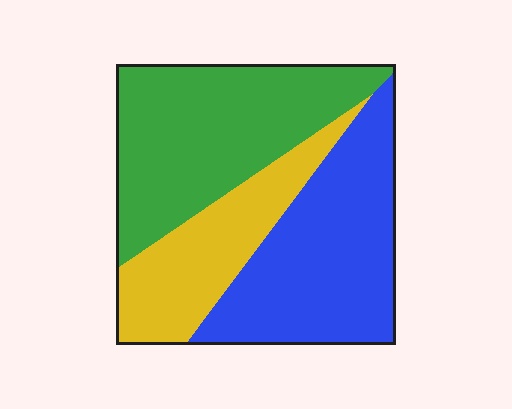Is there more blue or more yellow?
Blue.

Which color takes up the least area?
Yellow, at roughly 25%.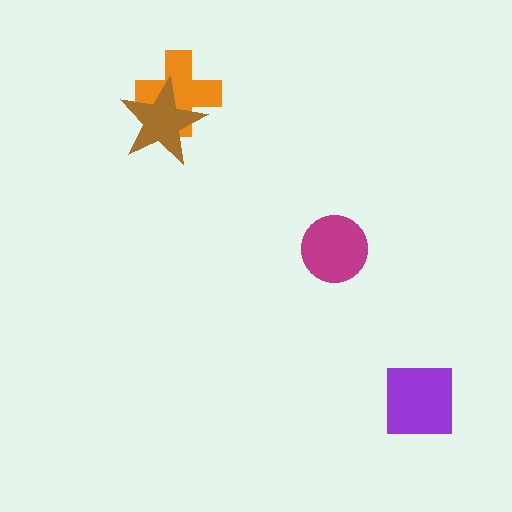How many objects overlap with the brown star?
1 object overlaps with the brown star.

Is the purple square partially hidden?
No, no other shape covers it.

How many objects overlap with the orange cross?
1 object overlaps with the orange cross.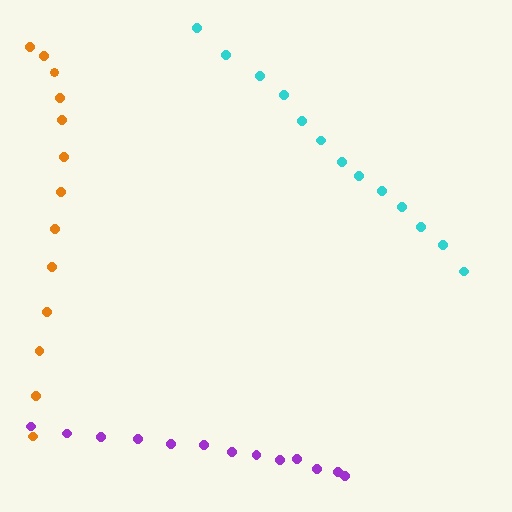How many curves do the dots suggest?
There are 3 distinct paths.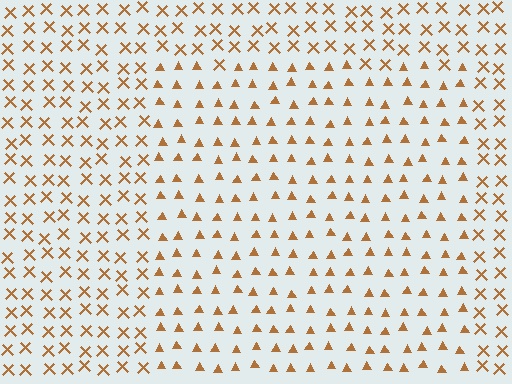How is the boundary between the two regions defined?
The boundary is defined by a change in element shape: triangles inside vs. X marks outside. All elements share the same color and spacing.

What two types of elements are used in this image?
The image uses triangles inside the rectangle region and X marks outside it.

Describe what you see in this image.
The image is filled with small brown elements arranged in a uniform grid. A rectangle-shaped region contains triangles, while the surrounding area contains X marks. The boundary is defined purely by the change in element shape.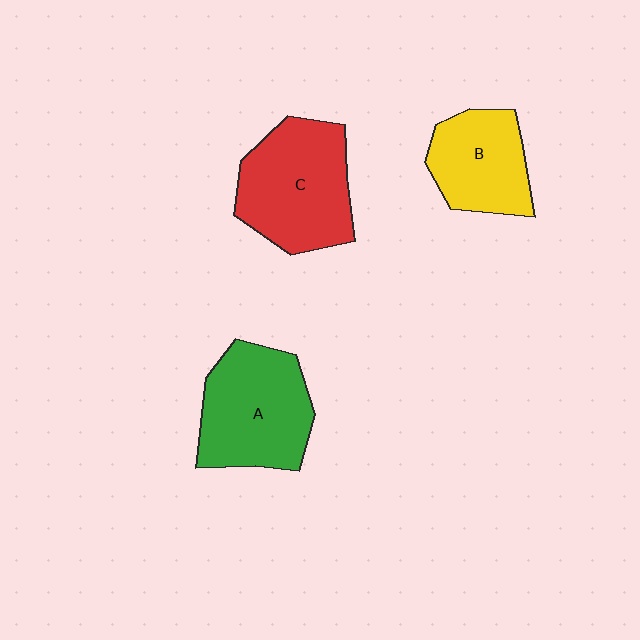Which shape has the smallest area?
Shape B (yellow).